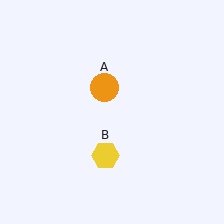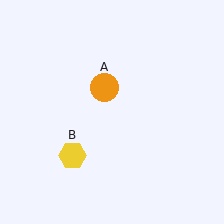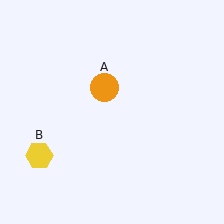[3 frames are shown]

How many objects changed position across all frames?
1 object changed position: yellow hexagon (object B).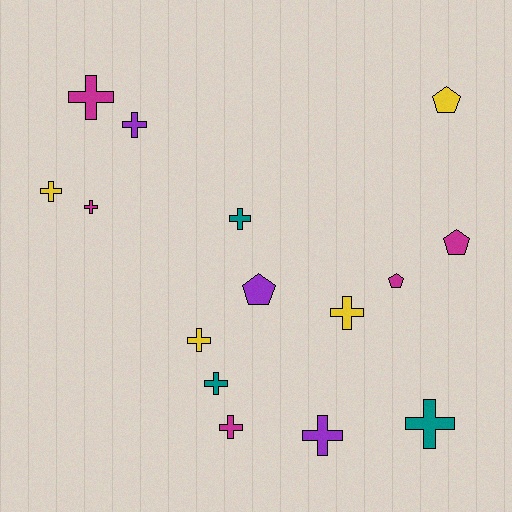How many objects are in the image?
There are 15 objects.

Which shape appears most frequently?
Cross, with 11 objects.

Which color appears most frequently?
Magenta, with 5 objects.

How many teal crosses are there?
There are 3 teal crosses.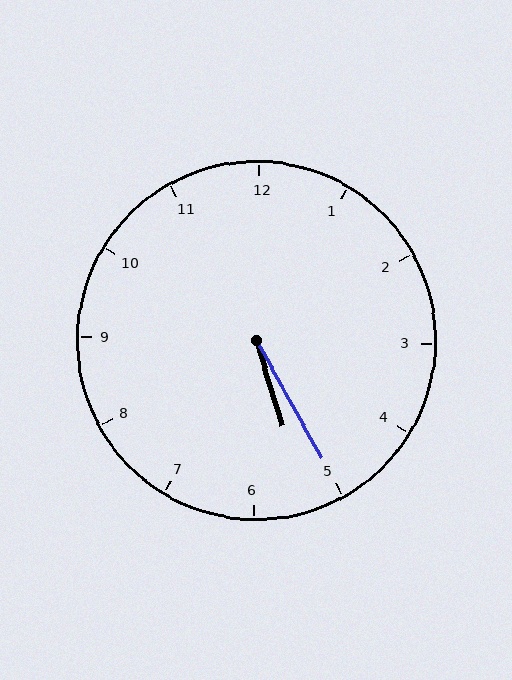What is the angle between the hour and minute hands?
Approximately 12 degrees.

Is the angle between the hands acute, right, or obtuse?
It is acute.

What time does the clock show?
5:25.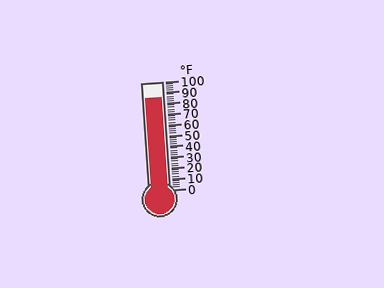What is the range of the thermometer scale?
The thermometer scale ranges from 0°F to 100°F.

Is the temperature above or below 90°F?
The temperature is below 90°F.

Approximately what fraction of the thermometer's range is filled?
The thermometer is filled to approximately 85% of its range.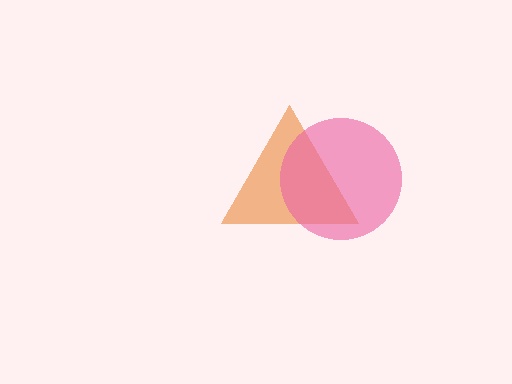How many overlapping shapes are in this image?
There are 2 overlapping shapes in the image.